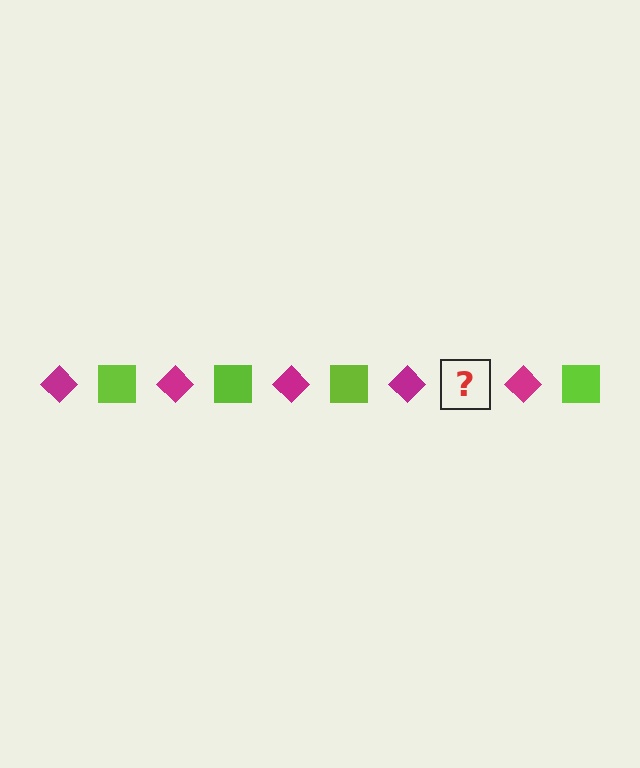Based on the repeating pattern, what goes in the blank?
The blank should be a lime square.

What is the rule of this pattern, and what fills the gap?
The rule is that the pattern alternates between magenta diamond and lime square. The gap should be filled with a lime square.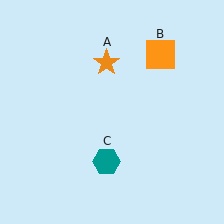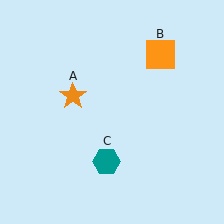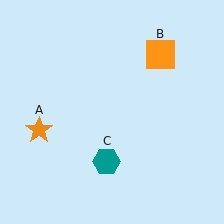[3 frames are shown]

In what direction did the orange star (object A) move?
The orange star (object A) moved down and to the left.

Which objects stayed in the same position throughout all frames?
Orange square (object B) and teal hexagon (object C) remained stationary.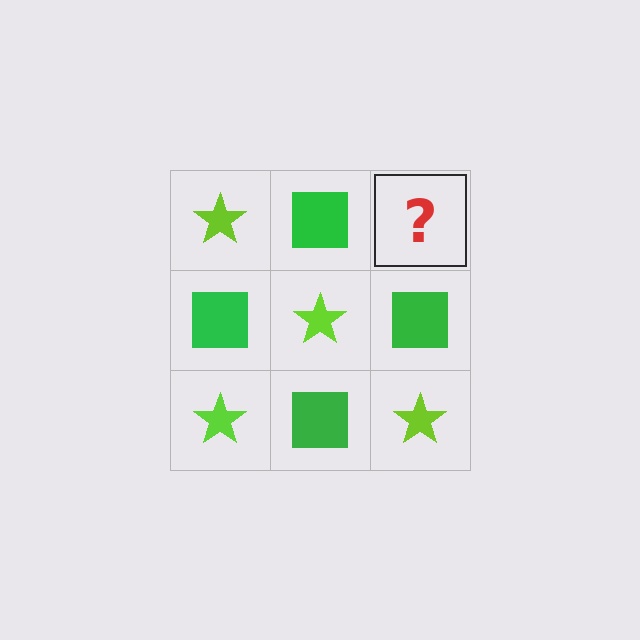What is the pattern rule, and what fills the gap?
The rule is that it alternates lime star and green square in a checkerboard pattern. The gap should be filled with a lime star.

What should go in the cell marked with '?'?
The missing cell should contain a lime star.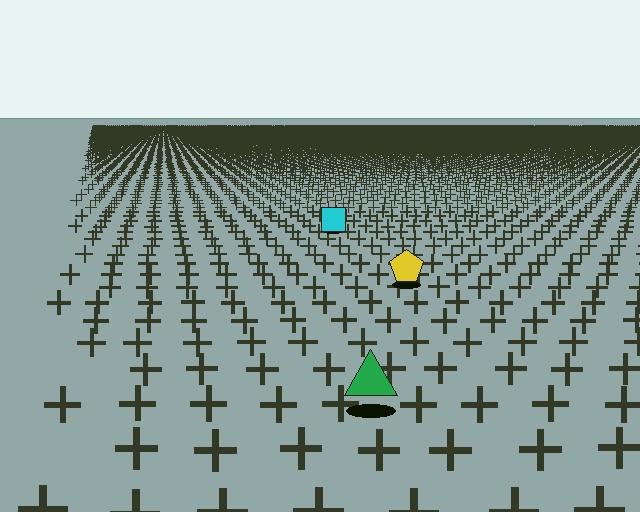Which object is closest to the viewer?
The green triangle is closest. The texture marks near it are larger and more spread out.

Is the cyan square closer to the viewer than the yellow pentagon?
No. The yellow pentagon is closer — you can tell from the texture gradient: the ground texture is coarser near it.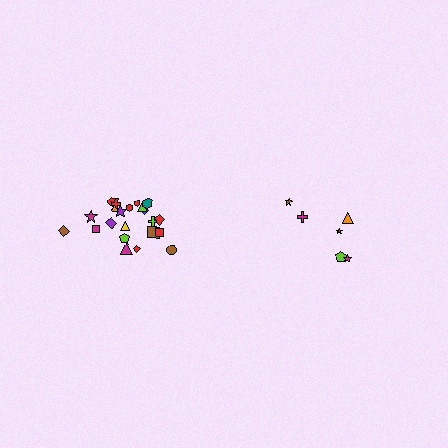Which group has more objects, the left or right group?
The left group.